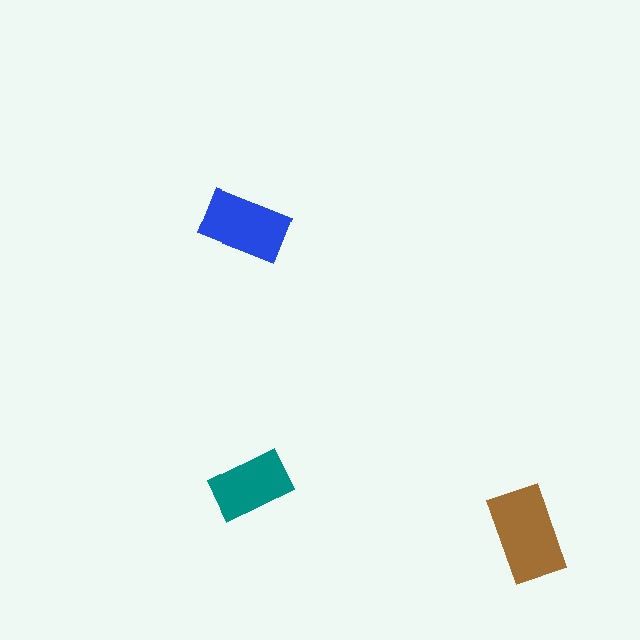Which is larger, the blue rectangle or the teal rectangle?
The blue one.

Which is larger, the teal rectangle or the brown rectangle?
The brown one.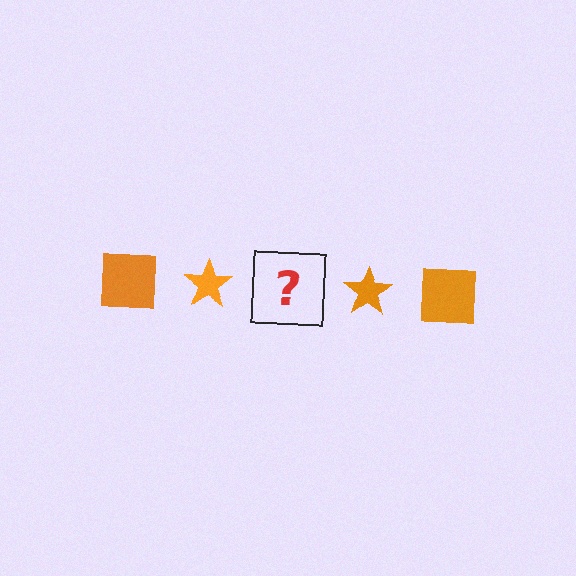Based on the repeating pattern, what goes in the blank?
The blank should be an orange square.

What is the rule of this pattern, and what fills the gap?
The rule is that the pattern cycles through square, star shapes in orange. The gap should be filled with an orange square.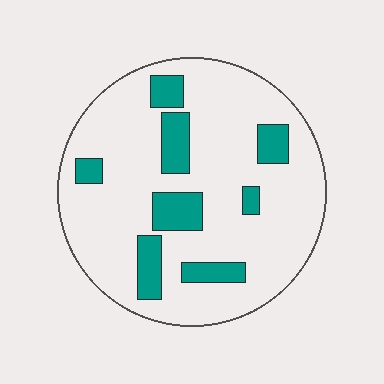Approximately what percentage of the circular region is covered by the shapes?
Approximately 20%.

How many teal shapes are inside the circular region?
8.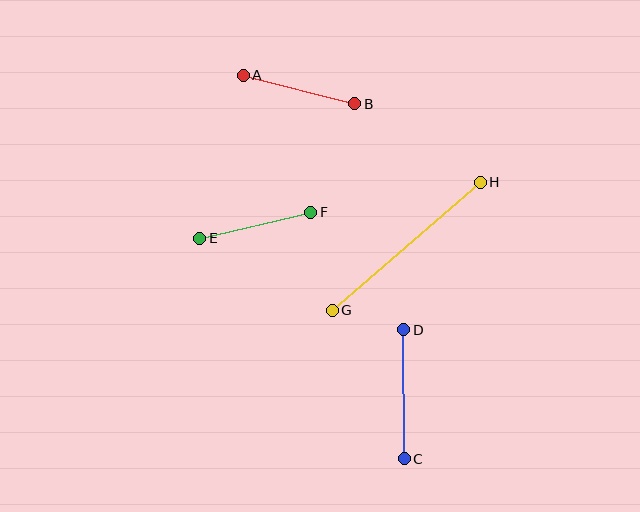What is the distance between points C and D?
The distance is approximately 129 pixels.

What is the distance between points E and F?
The distance is approximately 114 pixels.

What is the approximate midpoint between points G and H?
The midpoint is at approximately (406, 246) pixels.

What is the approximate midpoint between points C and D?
The midpoint is at approximately (404, 394) pixels.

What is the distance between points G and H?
The distance is approximately 196 pixels.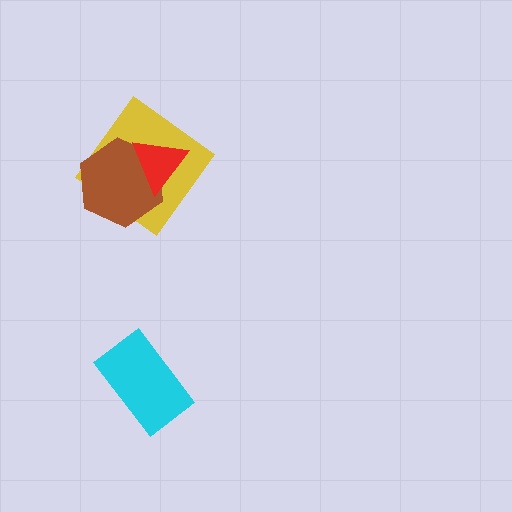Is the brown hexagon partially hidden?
Yes, it is partially covered by another shape.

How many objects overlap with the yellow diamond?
2 objects overlap with the yellow diamond.